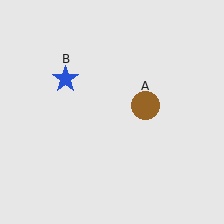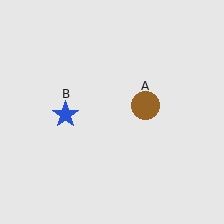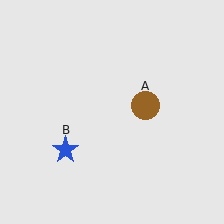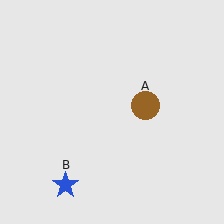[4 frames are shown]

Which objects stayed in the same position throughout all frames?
Brown circle (object A) remained stationary.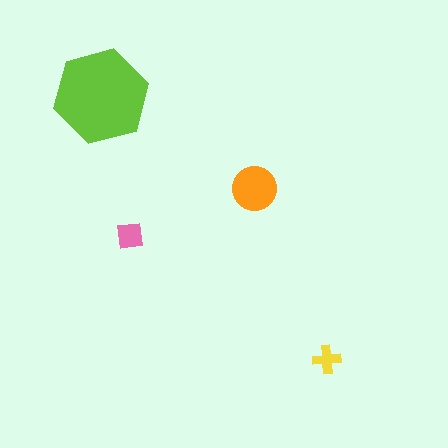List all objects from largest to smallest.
The lime hexagon, the orange circle, the pink square, the yellow cross.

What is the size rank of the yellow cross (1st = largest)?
4th.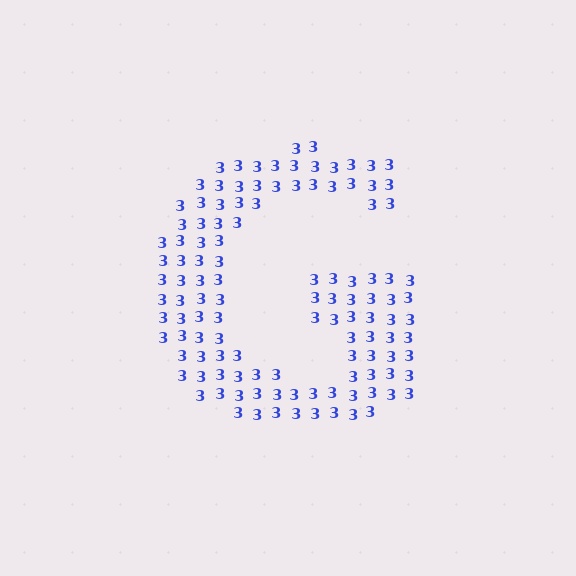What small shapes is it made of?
It is made of small digit 3's.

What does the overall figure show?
The overall figure shows the letter G.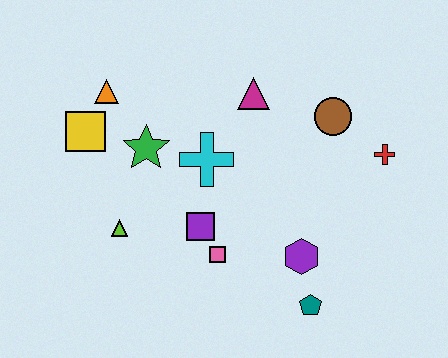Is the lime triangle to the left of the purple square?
Yes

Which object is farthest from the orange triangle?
The teal pentagon is farthest from the orange triangle.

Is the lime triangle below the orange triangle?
Yes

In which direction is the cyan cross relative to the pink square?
The cyan cross is above the pink square.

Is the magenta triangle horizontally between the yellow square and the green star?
No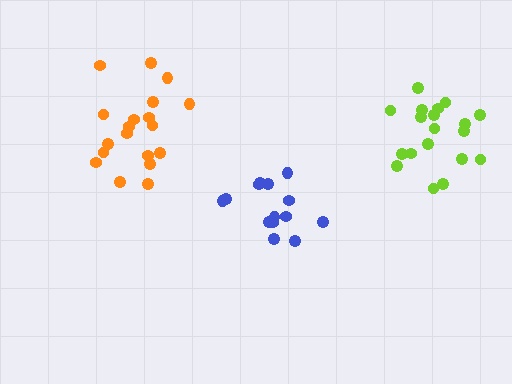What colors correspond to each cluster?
The clusters are colored: orange, lime, blue.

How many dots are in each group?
Group 1: 19 dots, Group 2: 19 dots, Group 3: 14 dots (52 total).